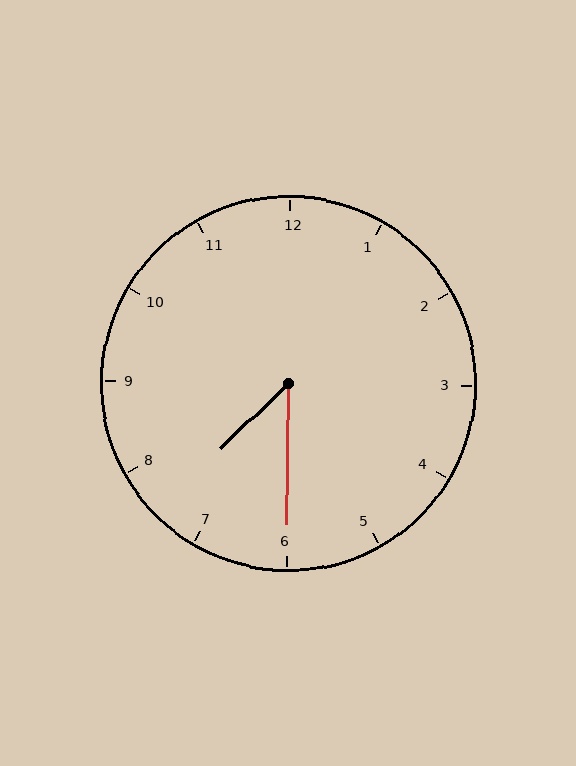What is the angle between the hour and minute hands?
Approximately 45 degrees.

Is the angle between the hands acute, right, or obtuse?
It is acute.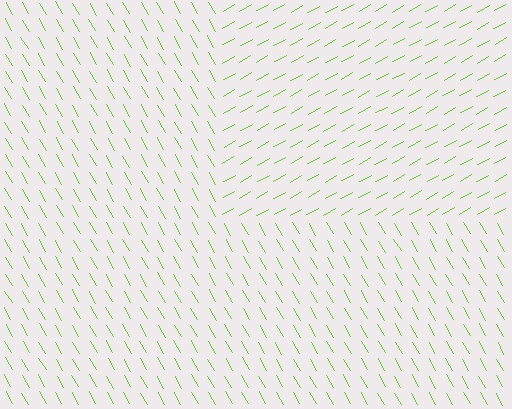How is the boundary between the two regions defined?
The boundary is defined purely by a change in line orientation (approximately 90 degrees difference). All lines are the same color and thickness.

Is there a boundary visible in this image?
Yes, there is a texture boundary formed by a change in line orientation.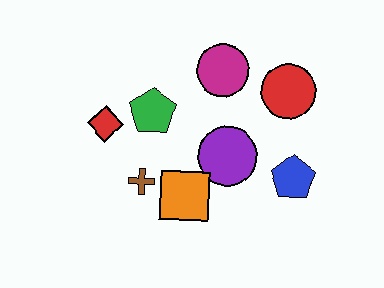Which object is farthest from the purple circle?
The red diamond is farthest from the purple circle.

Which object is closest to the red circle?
The magenta circle is closest to the red circle.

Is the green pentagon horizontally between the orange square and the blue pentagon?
No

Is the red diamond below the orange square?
No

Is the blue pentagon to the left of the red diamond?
No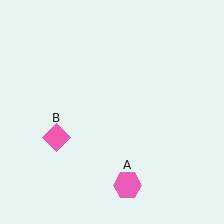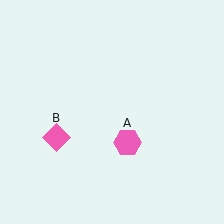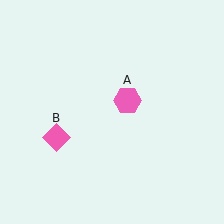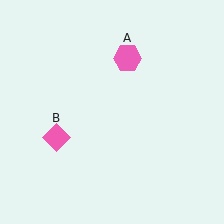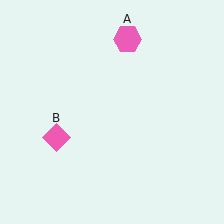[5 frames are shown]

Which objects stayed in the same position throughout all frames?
Pink diamond (object B) remained stationary.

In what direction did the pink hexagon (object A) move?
The pink hexagon (object A) moved up.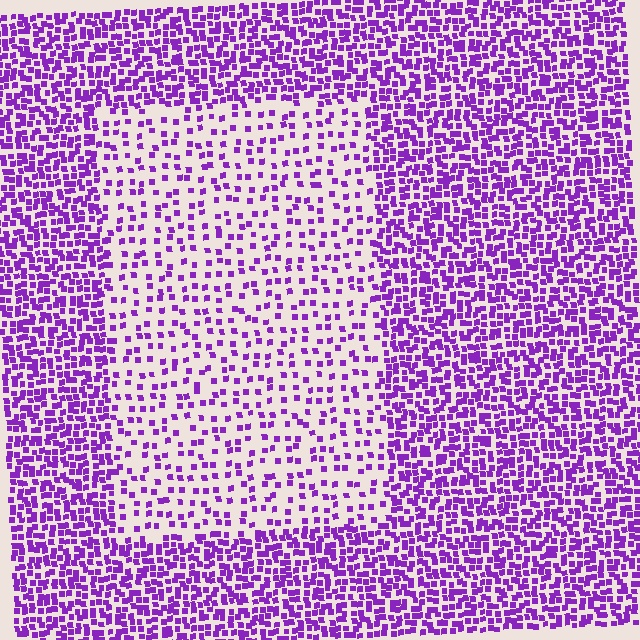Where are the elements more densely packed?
The elements are more densely packed outside the rectangle boundary.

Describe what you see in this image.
The image contains small purple elements arranged at two different densities. A rectangle-shaped region is visible where the elements are less densely packed than the surrounding area.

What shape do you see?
I see a rectangle.